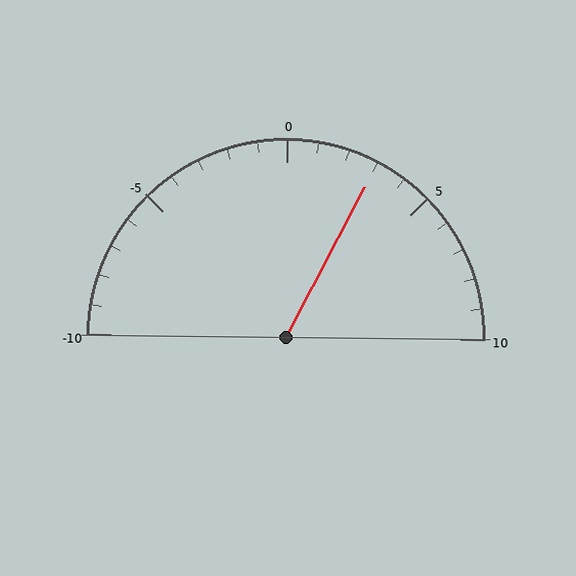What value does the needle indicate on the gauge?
The needle indicates approximately 3.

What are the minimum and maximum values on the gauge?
The gauge ranges from -10 to 10.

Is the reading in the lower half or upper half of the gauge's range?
The reading is in the upper half of the range (-10 to 10).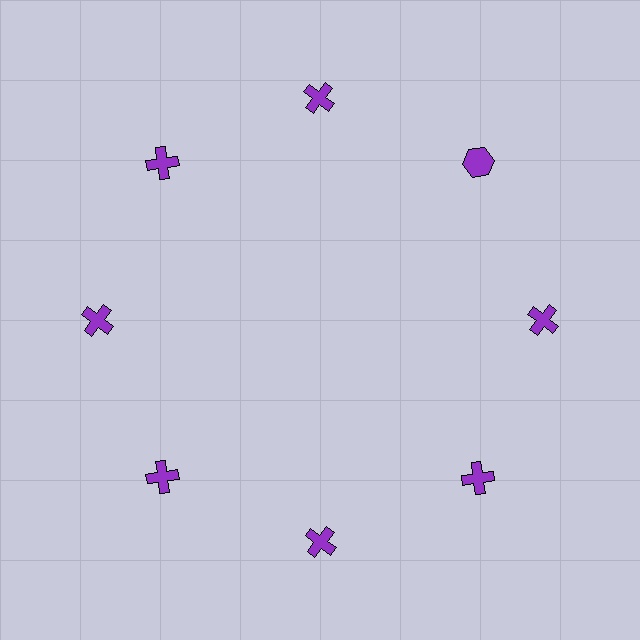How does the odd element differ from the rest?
It has a different shape: hexagon instead of cross.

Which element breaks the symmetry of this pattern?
The purple hexagon at roughly the 2 o'clock position breaks the symmetry. All other shapes are purple crosses.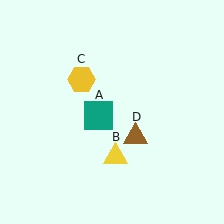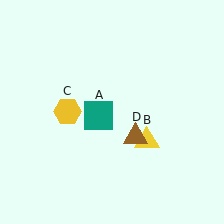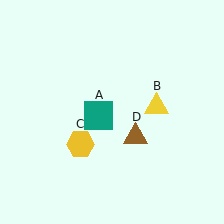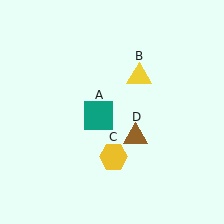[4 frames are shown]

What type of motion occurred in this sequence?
The yellow triangle (object B), yellow hexagon (object C) rotated counterclockwise around the center of the scene.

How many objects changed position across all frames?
2 objects changed position: yellow triangle (object B), yellow hexagon (object C).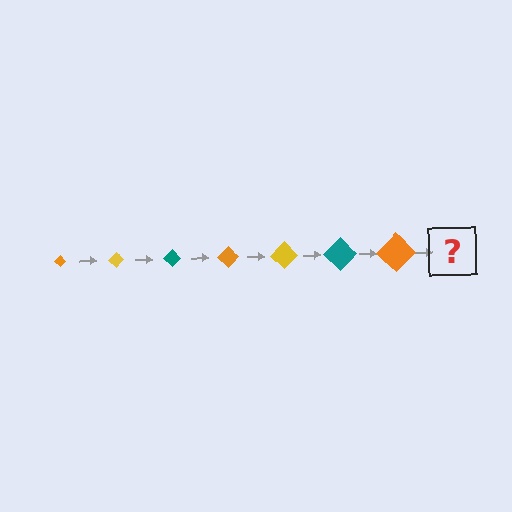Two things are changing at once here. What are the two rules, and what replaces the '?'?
The two rules are that the diamond grows larger each step and the color cycles through orange, yellow, and teal. The '?' should be a yellow diamond, larger than the previous one.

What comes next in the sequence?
The next element should be a yellow diamond, larger than the previous one.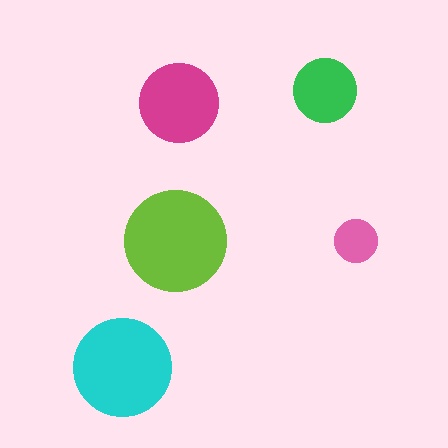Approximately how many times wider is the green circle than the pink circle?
About 1.5 times wider.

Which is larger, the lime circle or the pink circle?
The lime one.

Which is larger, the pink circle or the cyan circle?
The cyan one.